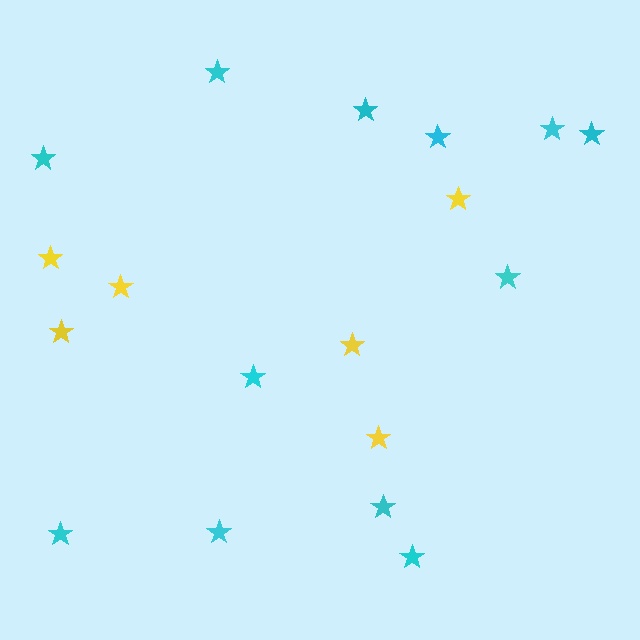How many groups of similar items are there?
There are 2 groups: one group of yellow stars (6) and one group of cyan stars (12).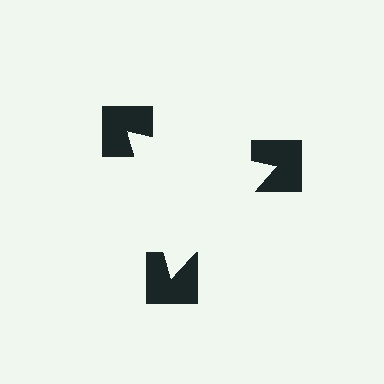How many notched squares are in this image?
There are 3 — one at each vertex of the illusory triangle.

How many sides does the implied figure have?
3 sides.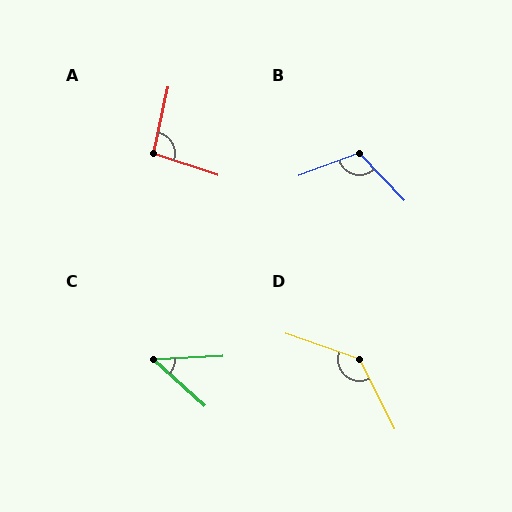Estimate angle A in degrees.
Approximately 96 degrees.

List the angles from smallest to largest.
C (45°), A (96°), B (113°), D (135°).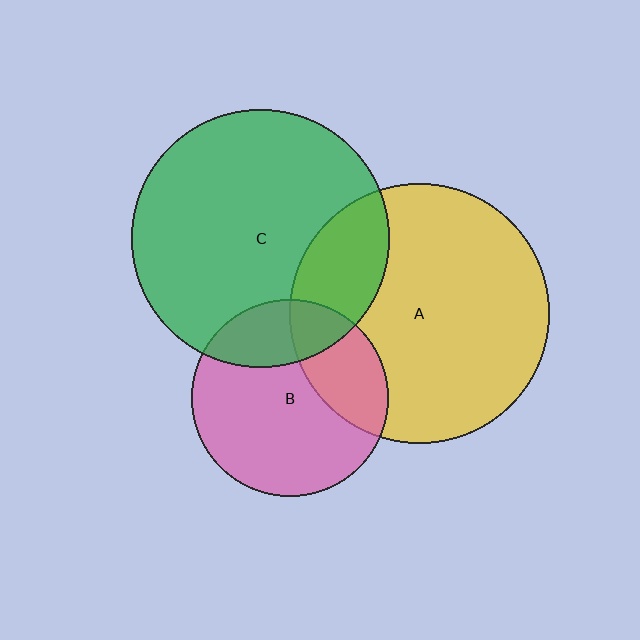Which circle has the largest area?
Circle A (yellow).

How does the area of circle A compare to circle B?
Approximately 1.7 times.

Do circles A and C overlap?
Yes.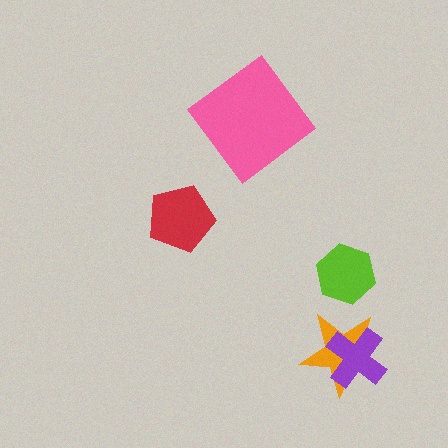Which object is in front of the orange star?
The purple cross is in front of the orange star.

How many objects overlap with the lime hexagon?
0 objects overlap with the lime hexagon.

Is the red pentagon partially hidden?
No, no other shape covers it.